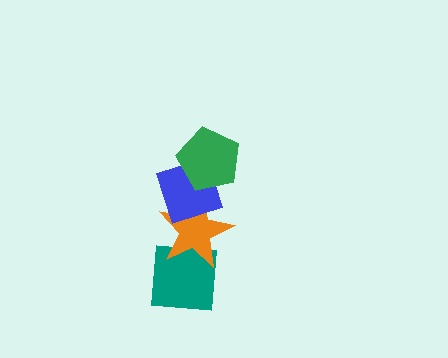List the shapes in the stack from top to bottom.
From top to bottom: the green pentagon, the blue diamond, the orange star, the teal square.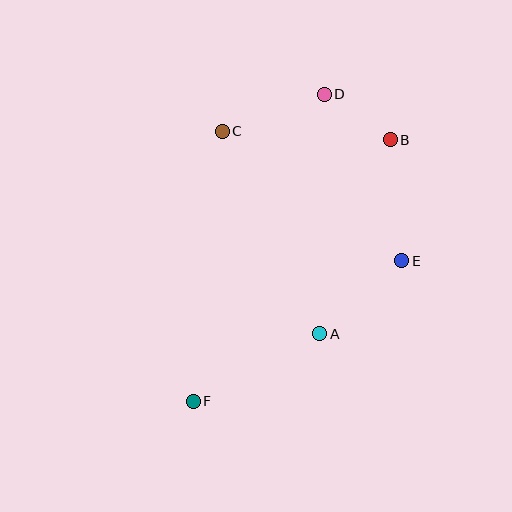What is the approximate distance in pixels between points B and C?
The distance between B and C is approximately 168 pixels.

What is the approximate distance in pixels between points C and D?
The distance between C and D is approximately 109 pixels.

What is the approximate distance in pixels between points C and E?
The distance between C and E is approximately 221 pixels.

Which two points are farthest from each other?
Points D and F are farthest from each other.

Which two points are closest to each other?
Points B and D are closest to each other.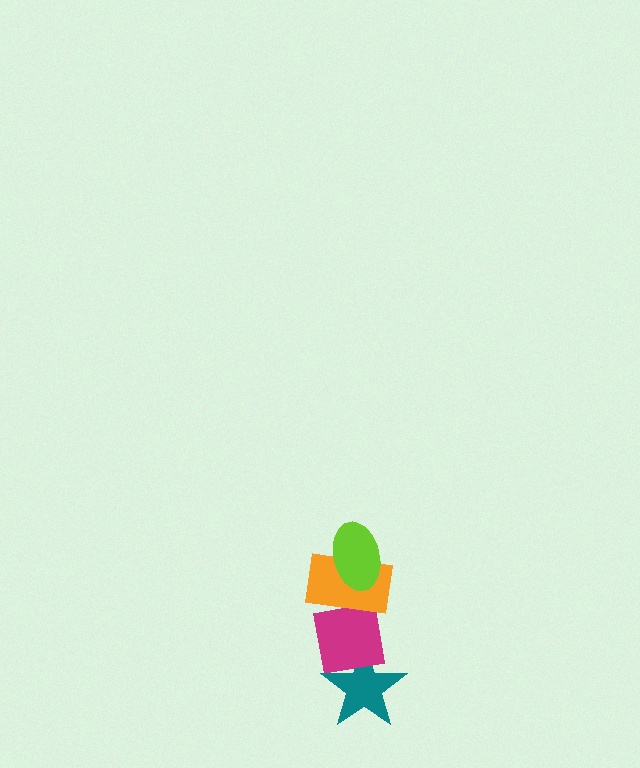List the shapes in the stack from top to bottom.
From top to bottom: the lime ellipse, the orange rectangle, the magenta square, the teal star.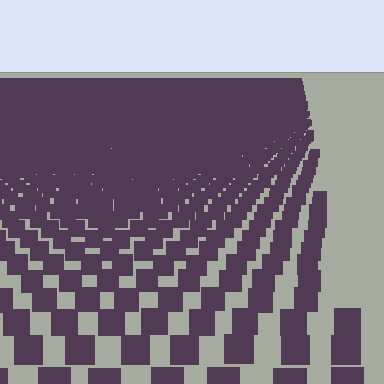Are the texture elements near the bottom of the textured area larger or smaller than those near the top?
Larger. Near the bottom, elements are closer to the viewer and appear at a bigger on-screen size.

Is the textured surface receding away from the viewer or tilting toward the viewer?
The surface is receding away from the viewer. Texture elements get smaller and denser toward the top.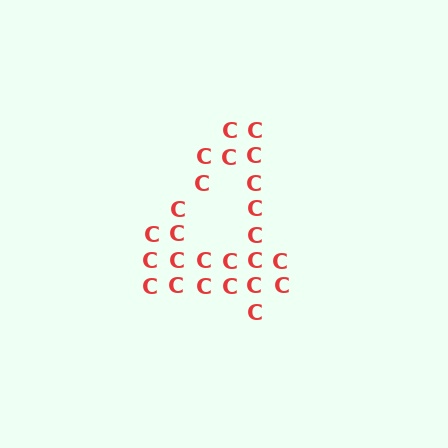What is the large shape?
The large shape is the digit 4.